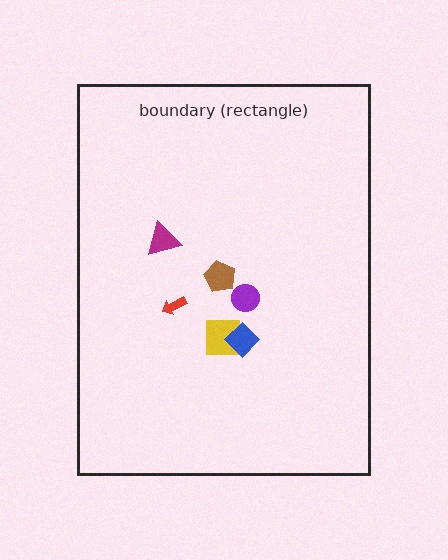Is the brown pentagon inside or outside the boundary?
Inside.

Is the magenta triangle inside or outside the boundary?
Inside.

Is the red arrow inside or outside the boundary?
Inside.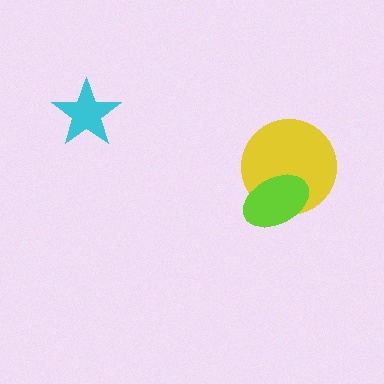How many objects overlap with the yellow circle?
1 object overlaps with the yellow circle.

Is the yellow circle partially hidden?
Yes, it is partially covered by another shape.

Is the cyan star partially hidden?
No, no other shape covers it.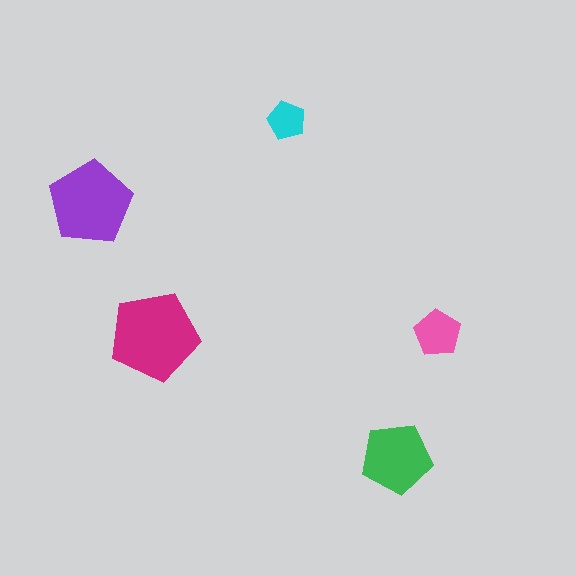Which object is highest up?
The cyan pentagon is topmost.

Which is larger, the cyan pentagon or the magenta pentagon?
The magenta one.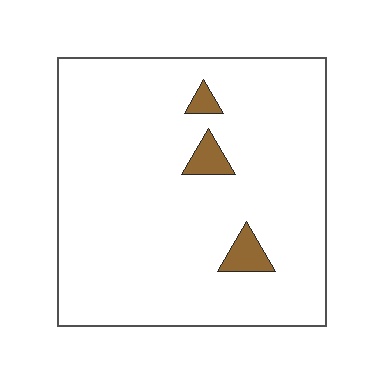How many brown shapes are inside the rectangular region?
3.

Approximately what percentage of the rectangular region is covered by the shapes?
Approximately 5%.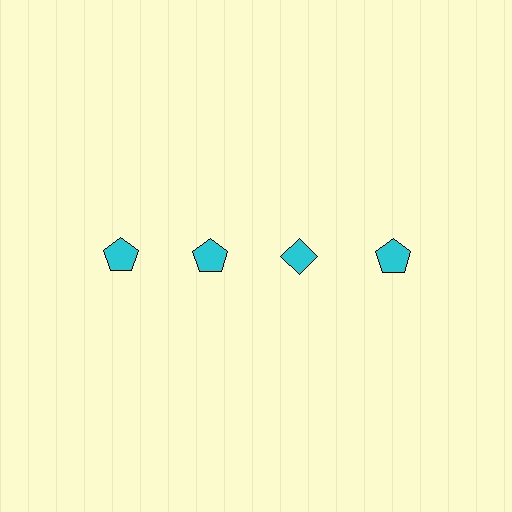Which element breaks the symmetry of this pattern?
The cyan diamond in the top row, center column breaks the symmetry. All other shapes are cyan pentagons.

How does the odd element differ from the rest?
It has a different shape: diamond instead of pentagon.